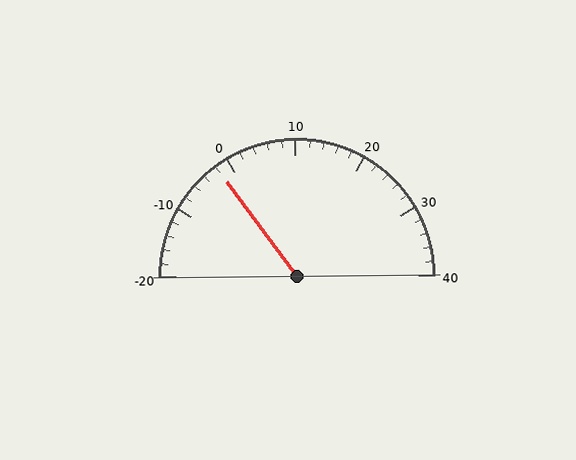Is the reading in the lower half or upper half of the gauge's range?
The reading is in the lower half of the range (-20 to 40).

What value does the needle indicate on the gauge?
The needle indicates approximately -2.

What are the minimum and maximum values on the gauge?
The gauge ranges from -20 to 40.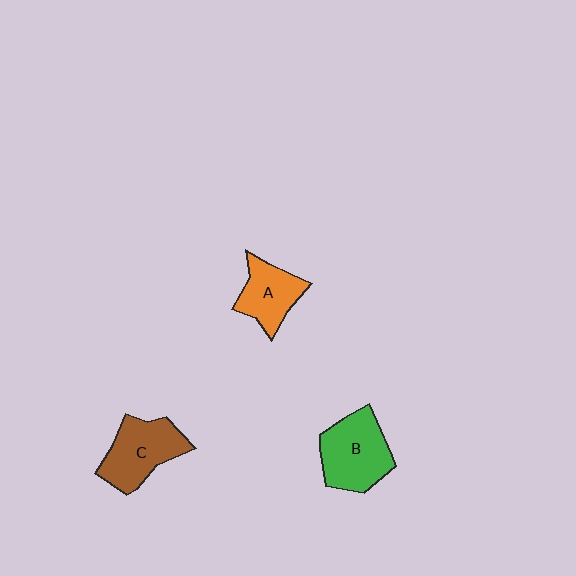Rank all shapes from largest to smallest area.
From largest to smallest: B (green), C (brown), A (orange).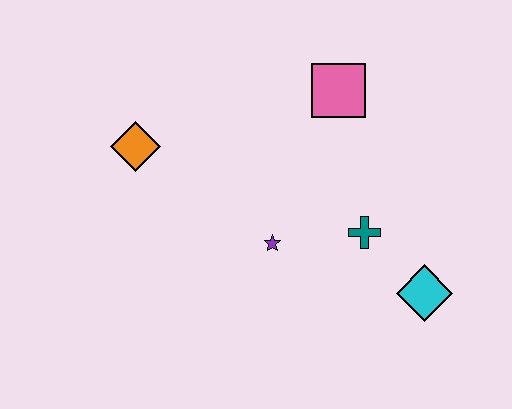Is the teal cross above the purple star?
Yes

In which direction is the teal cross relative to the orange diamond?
The teal cross is to the right of the orange diamond.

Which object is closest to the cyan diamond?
The teal cross is closest to the cyan diamond.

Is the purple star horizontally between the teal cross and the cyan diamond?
No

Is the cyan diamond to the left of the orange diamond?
No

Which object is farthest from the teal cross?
The orange diamond is farthest from the teal cross.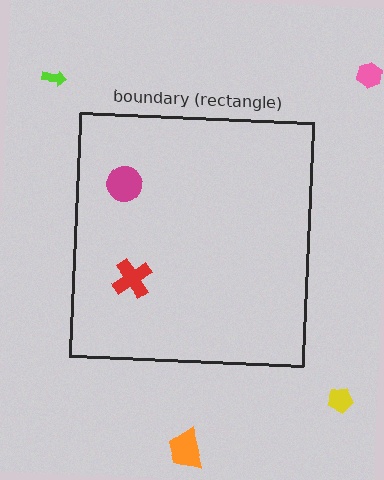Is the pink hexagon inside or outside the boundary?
Outside.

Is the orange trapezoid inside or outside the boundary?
Outside.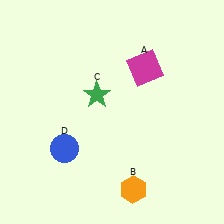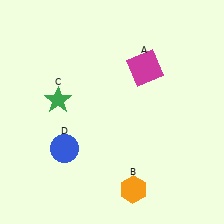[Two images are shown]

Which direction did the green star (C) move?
The green star (C) moved left.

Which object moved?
The green star (C) moved left.